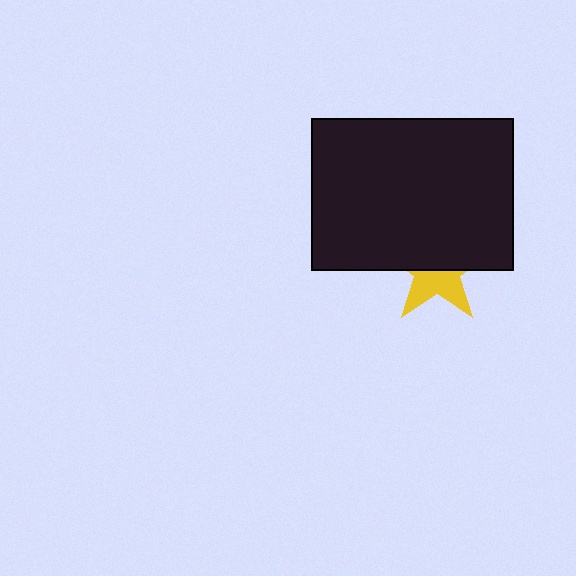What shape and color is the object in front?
The object in front is a black rectangle.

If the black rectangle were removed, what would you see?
You would see the complete yellow star.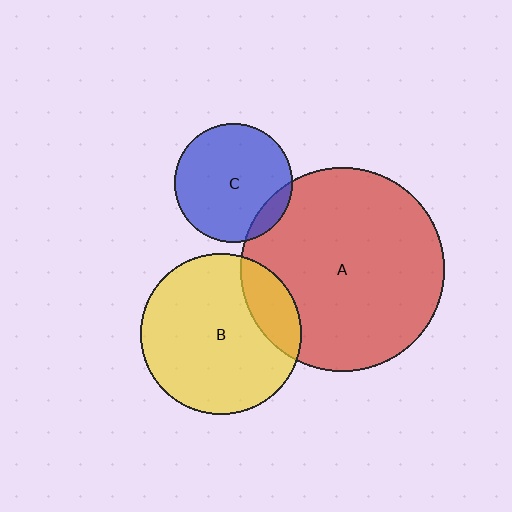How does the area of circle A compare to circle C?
Approximately 3.0 times.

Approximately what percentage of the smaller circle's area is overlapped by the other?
Approximately 20%.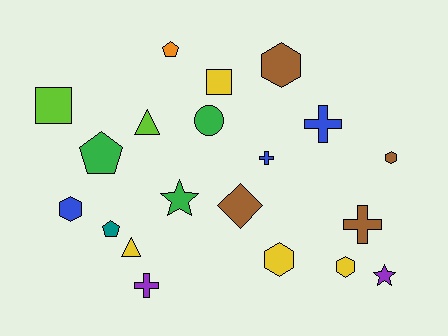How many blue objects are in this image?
There are 3 blue objects.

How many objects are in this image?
There are 20 objects.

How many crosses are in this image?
There are 4 crosses.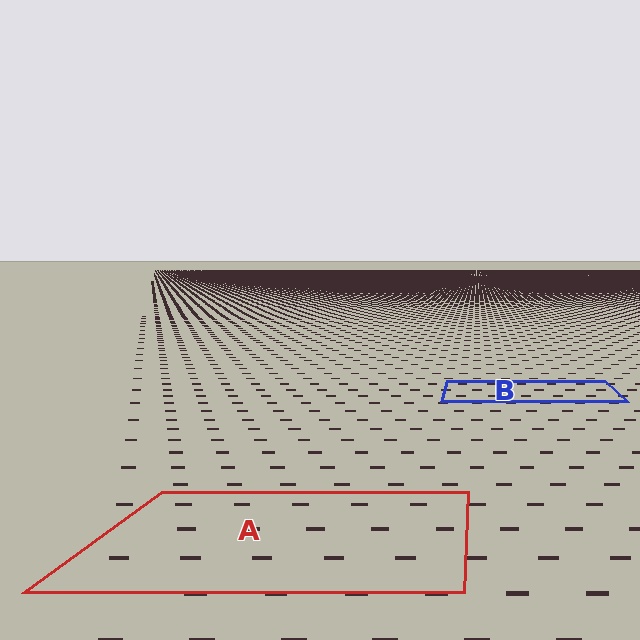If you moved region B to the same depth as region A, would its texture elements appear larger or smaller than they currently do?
They would appear larger. At a closer depth, the same texture elements are projected at a bigger on-screen size.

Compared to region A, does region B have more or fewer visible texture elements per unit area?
Region B has more texture elements per unit area — they are packed more densely because it is farther away.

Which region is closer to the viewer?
Region A is closer. The texture elements there are larger and more spread out.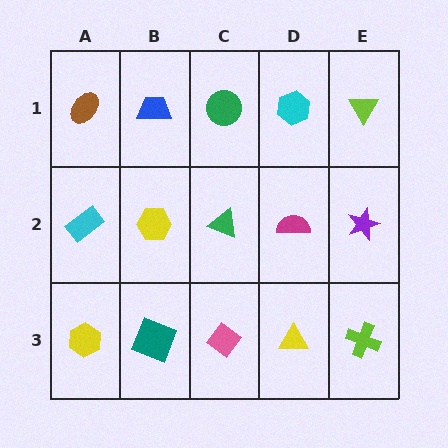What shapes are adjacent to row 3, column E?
A purple star (row 2, column E), a yellow triangle (row 3, column D).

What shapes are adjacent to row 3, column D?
A magenta semicircle (row 2, column D), a pink diamond (row 3, column C), a lime cross (row 3, column E).